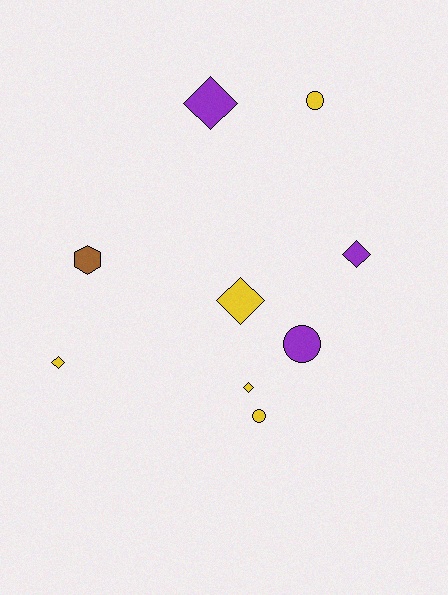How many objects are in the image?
There are 9 objects.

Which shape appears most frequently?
Diamond, with 5 objects.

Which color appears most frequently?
Yellow, with 5 objects.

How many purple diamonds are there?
There are 2 purple diamonds.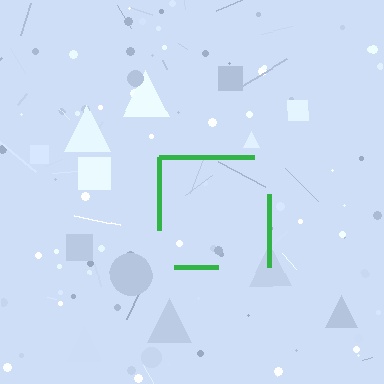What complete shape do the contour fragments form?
The contour fragments form a square.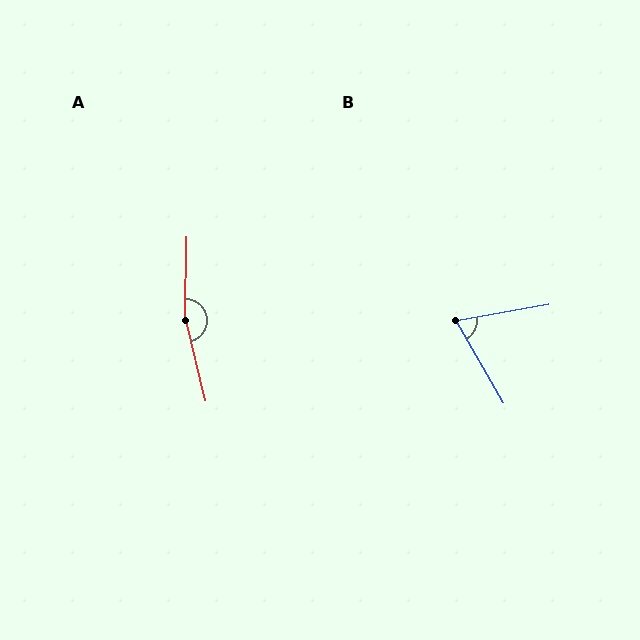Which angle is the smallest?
B, at approximately 70 degrees.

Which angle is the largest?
A, at approximately 165 degrees.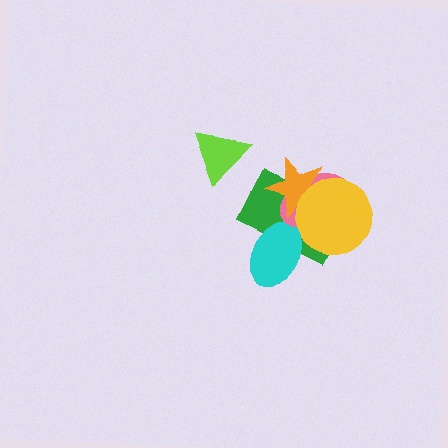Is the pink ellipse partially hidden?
Yes, it is partially covered by another shape.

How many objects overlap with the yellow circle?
3 objects overlap with the yellow circle.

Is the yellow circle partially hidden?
No, no other shape covers it.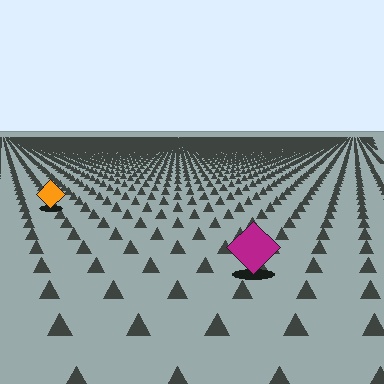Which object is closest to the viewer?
The magenta diamond is closest. The texture marks near it are larger and more spread out.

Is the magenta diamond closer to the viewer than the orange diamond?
Yes. The magenta diamond is closer — you can tell from the texture gradient: the ground texture is coarser near it.